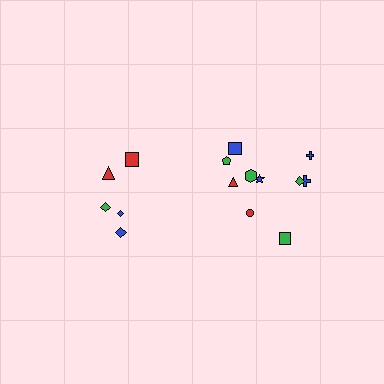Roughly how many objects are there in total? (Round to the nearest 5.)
Roughly 15 objects in total.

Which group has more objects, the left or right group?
The right group.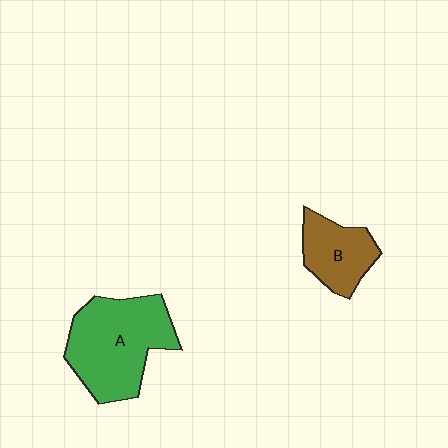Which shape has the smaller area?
Shape B (brown).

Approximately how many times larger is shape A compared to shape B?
Approximately 1.9 times.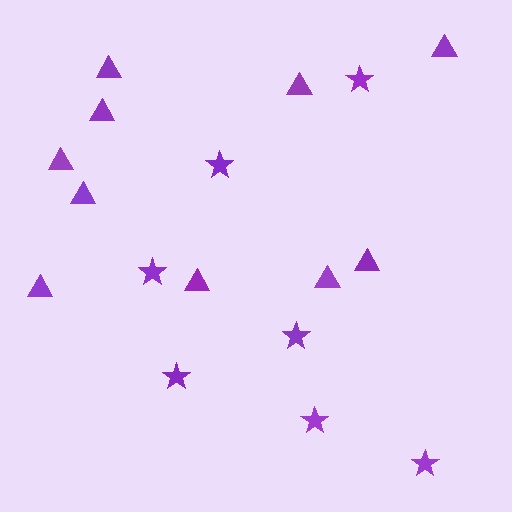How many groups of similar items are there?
There are 2 groups: one group of stars (7) and one group of triangles (10).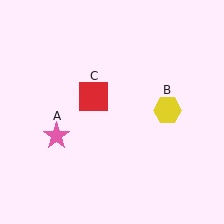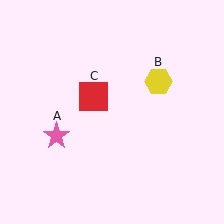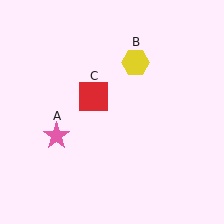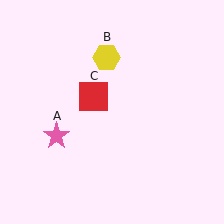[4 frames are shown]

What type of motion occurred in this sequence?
The yellow hexagon (object B) rotated counterclockwise around the center of the scene.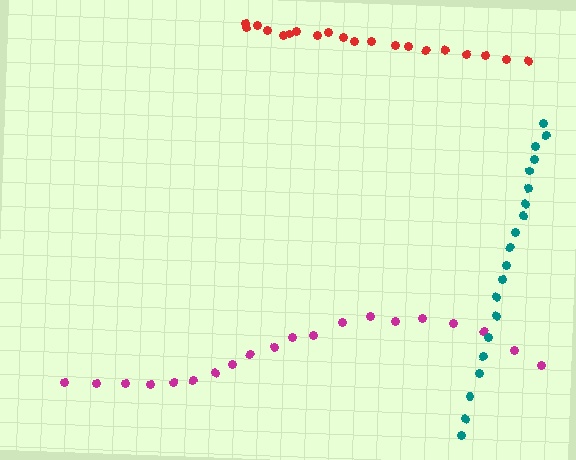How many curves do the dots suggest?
There are 3 distinct paths.